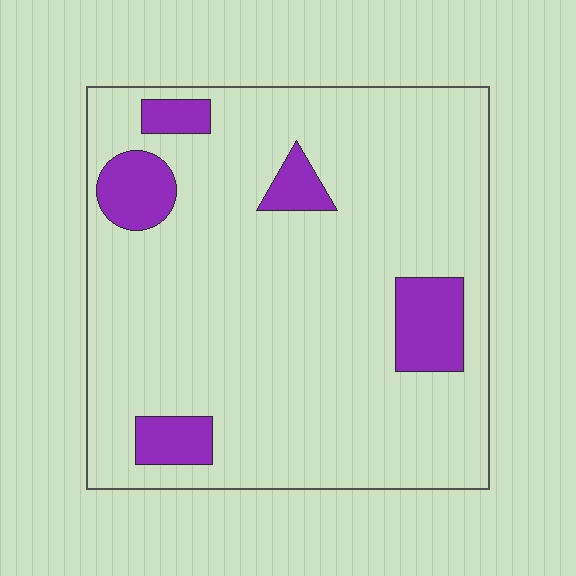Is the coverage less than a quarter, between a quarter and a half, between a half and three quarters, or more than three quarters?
Less than a quarter.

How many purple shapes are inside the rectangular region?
5.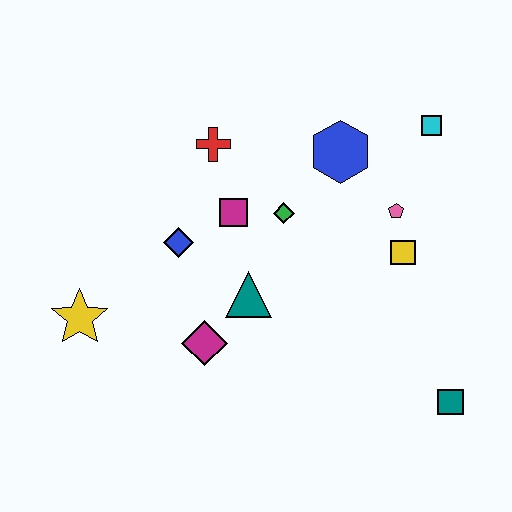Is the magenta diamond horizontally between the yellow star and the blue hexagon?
Yes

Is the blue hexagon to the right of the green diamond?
Yes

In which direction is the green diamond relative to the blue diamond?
The green diamond is to the right of the blue diamond.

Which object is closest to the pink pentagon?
The yellow square is closest to the pink pentagon.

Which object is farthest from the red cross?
The teal square is farthest from the red cross.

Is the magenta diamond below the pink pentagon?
Yes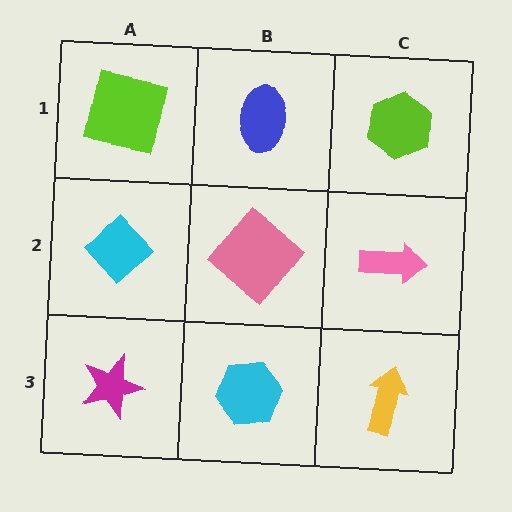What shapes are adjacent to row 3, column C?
A pink arrow (row 2, column C), a cyan hexagon (row 3, column B).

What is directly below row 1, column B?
A pink diamond.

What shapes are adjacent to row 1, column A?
A cyan diamond (row 2, column A), a blue ellipse (row 1, column B).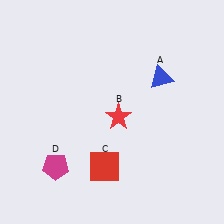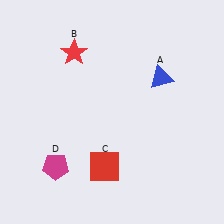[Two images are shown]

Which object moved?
The red star (B) moved up.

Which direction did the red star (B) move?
The red star (B) moved up.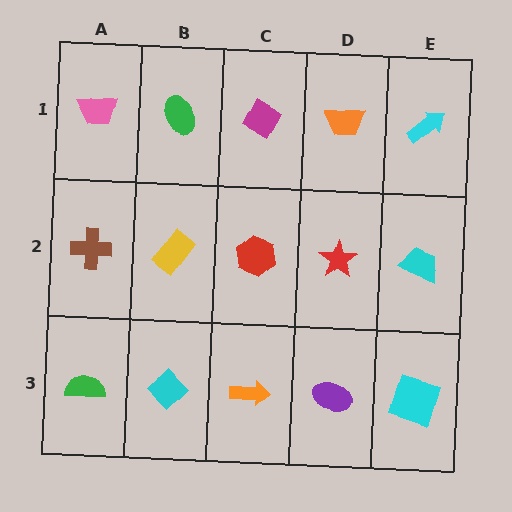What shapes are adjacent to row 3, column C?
A red hexagon (row 2, column C), a cyan diamond (row 3, column B), a purple ellipse (row 3, column D).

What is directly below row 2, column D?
A purple ellipse.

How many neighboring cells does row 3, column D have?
3.